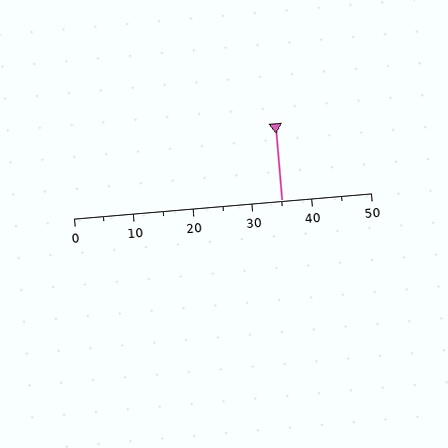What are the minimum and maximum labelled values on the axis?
The axis runs from 0 to 50.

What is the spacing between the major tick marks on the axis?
The major ticks are spaced 10 apart.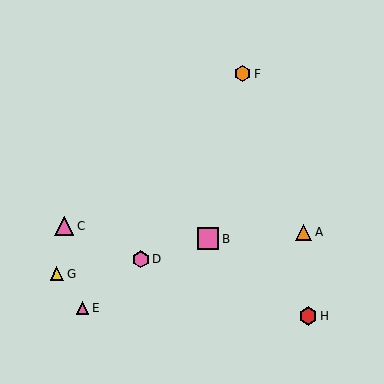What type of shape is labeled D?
Shape D is a pink hexagon.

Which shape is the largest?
The pink square (labeled B) is the largest.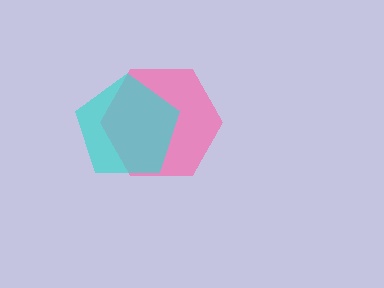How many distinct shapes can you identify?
There are 2 distinct shapes: a pink hexagon, a cyan pentagon.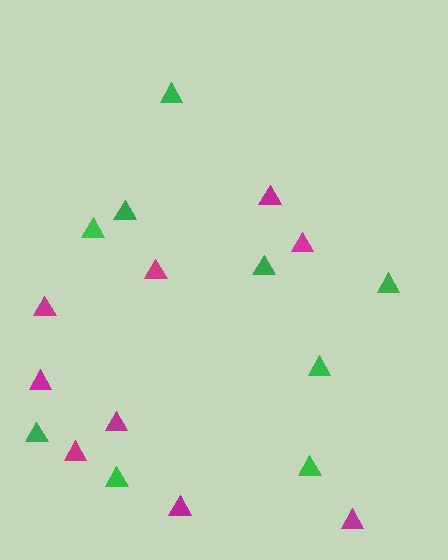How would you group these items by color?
There are 2 groups: one group of green triangles (9) and one group of magenta triangles (9).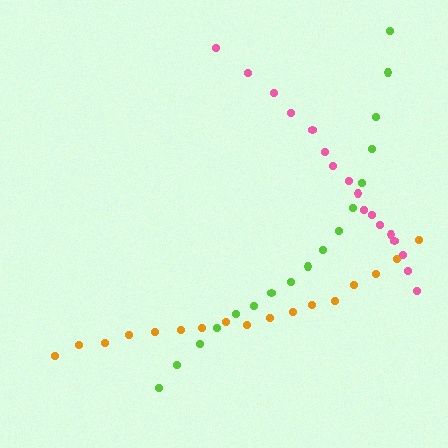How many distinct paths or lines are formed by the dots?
There are 3 distinct paths.